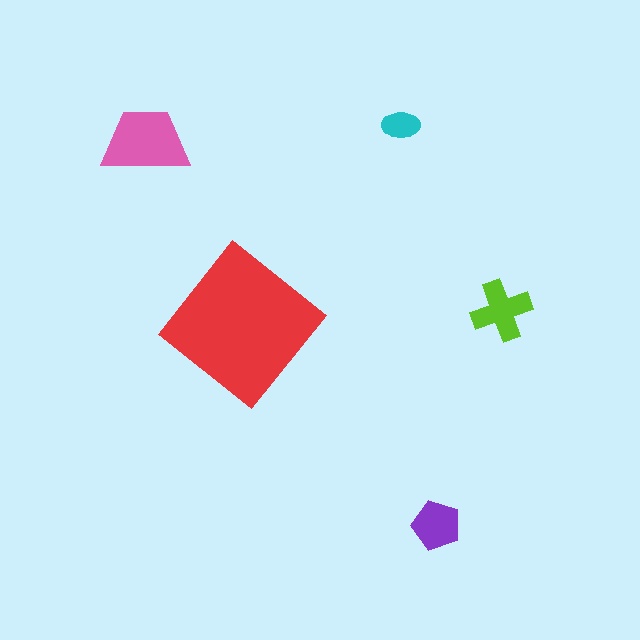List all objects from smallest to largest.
The cyan ellipse, the purple pentagon, the lime cross, the pink trapezoid, the red diamond.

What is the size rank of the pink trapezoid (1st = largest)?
2nd.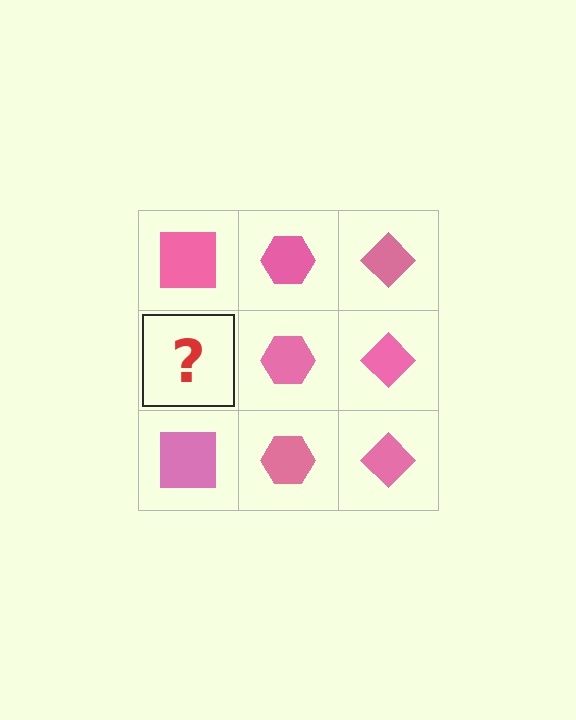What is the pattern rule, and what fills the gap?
The rule is that each column has a consistent shape. The gap should be filled with a pink square.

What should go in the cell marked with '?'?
The missing cell should contain a pink square.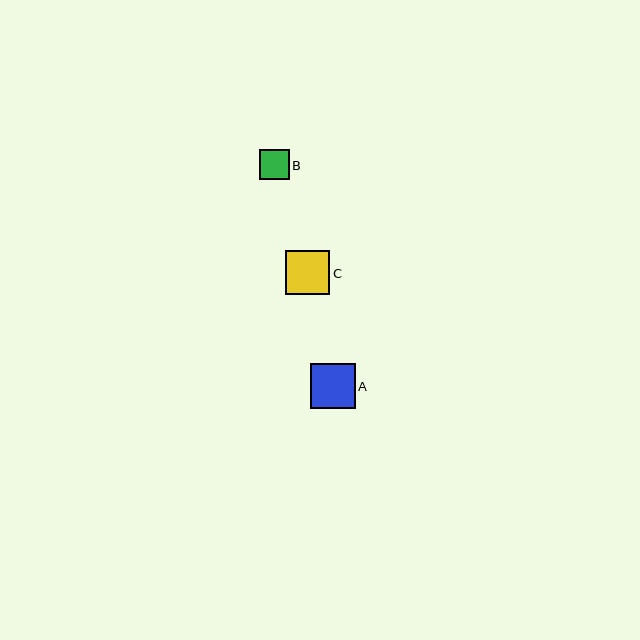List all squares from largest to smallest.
From largest to smallest: A, C, B.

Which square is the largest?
Square A is the largest with a size of approximately 45 pixels.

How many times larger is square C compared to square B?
Square C is approximately 1.5 times the size of square B.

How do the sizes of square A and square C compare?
Square A and square C are approximately the same size.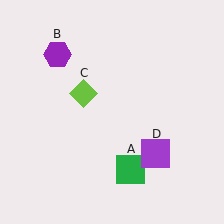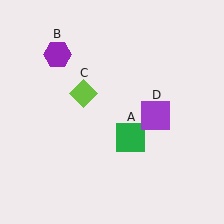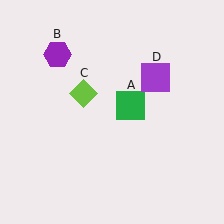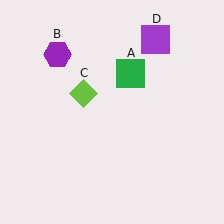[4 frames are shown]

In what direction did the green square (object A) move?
The green square (object A) moved up.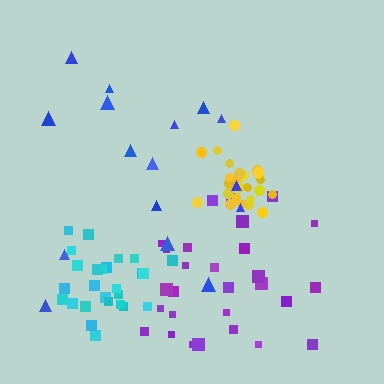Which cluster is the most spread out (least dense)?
Blue.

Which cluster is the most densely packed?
Cyan.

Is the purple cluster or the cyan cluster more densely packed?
Cyan.